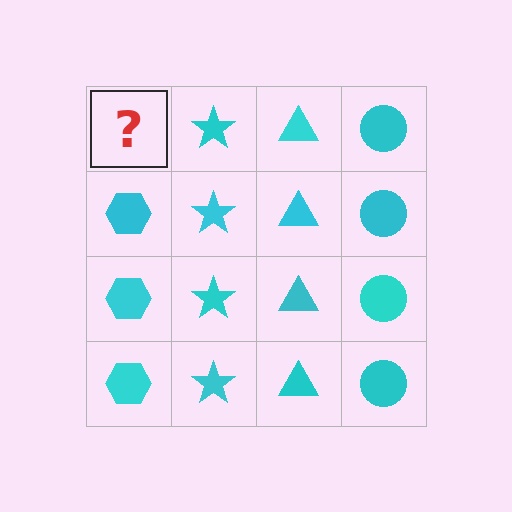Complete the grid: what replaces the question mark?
The question mark should be replaced with a cyan hexagon.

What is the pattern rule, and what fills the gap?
The rule is that each column has a consistent shape. The gap should be filled with a cyan hexagon.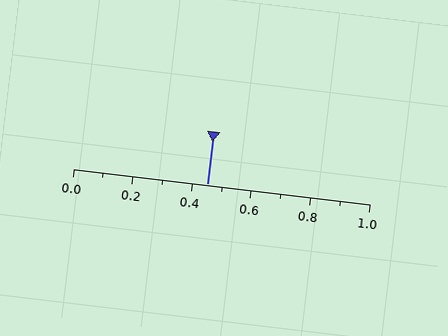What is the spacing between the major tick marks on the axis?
The major ticks are spaced 0.2 apart.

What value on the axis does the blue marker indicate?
The marker indicates approximately 0.45.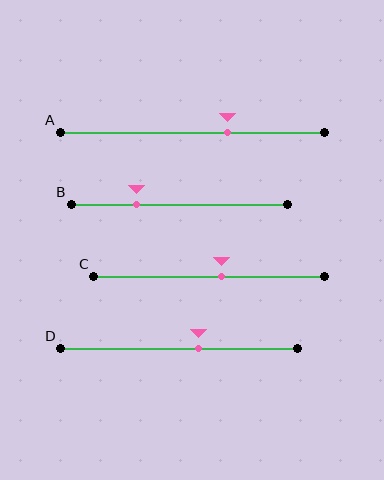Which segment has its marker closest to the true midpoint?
Segment C has its marker closest to the true midpoint.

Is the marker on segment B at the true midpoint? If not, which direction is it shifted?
No, the marker on segment B is shifted to the left by about 20% of the segment length.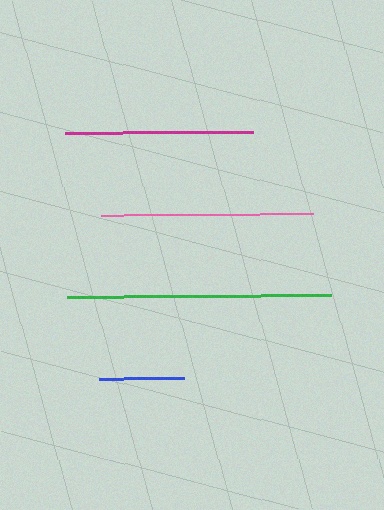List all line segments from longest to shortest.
From longest to shortest: green, pink, magenta, blue.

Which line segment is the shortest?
The blue line is the shortest at approximately 86 pixels.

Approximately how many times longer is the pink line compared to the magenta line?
The pink line is approximately 1.1 times the length of the magenta line.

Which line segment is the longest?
The green line is the longest at approximately 263 pixels.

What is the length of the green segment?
The green segment is approximately 263 pixels long.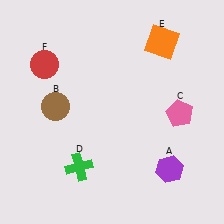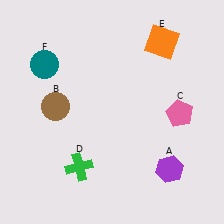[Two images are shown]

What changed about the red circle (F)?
In Image 1, F is red. In Image 2, it changed to teal.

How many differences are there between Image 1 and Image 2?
There is 1 difference between the two images.